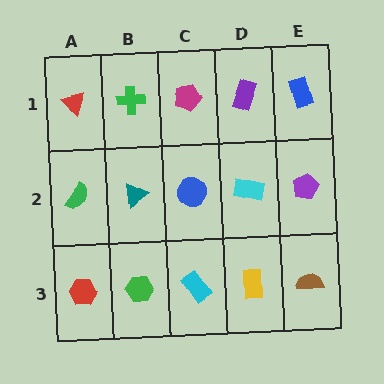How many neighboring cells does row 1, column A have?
2.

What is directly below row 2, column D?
A yellow rectangle.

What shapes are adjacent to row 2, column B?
A green cross (row 1, column B), a green hexagon (row 3, column B), a green semicircle (row 2, column A), a blue circle (row 2, column C).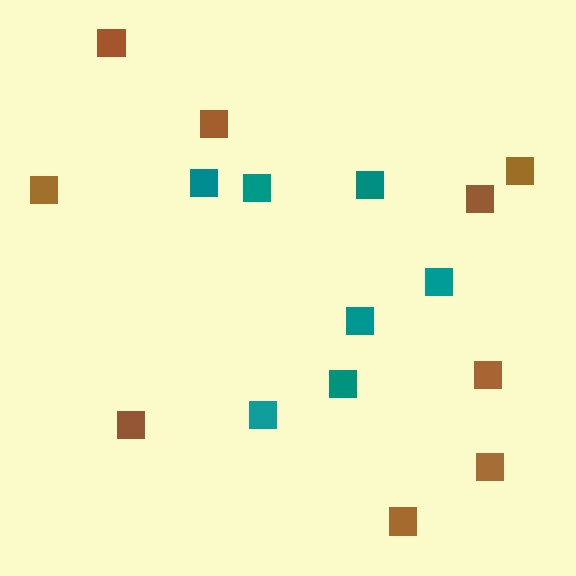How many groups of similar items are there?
There are 2 groups: one group of teal squares (7) and one group of brown squares (9).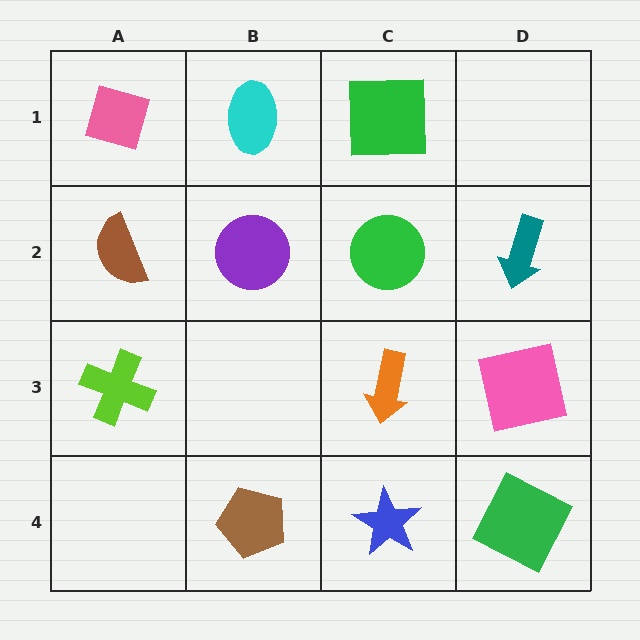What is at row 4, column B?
A brown pentagon.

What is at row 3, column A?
A lime cross.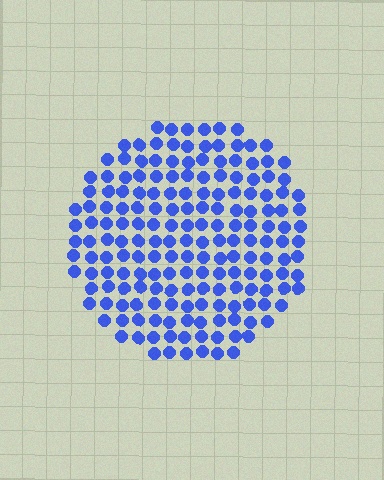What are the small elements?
The small elements are circles.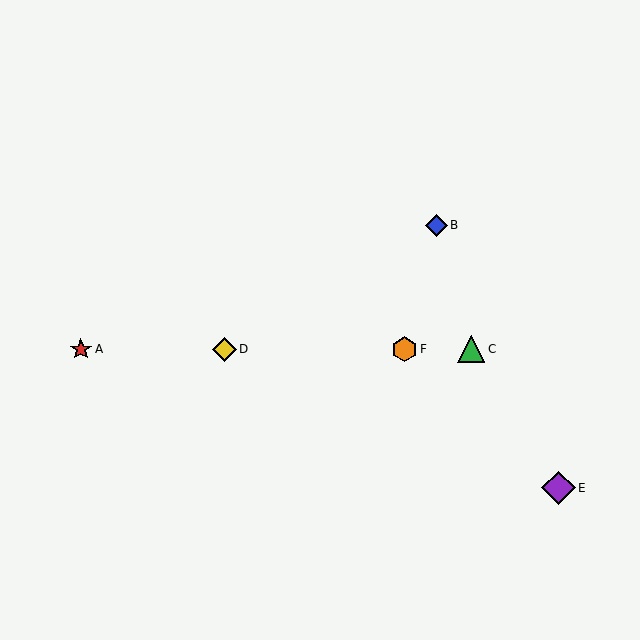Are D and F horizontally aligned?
Yes, both are at y≈349.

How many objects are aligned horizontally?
4 objects (A, C, D, F) are aligned horizontally.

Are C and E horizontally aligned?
No, C is at y≈349 and E is at y≈488.